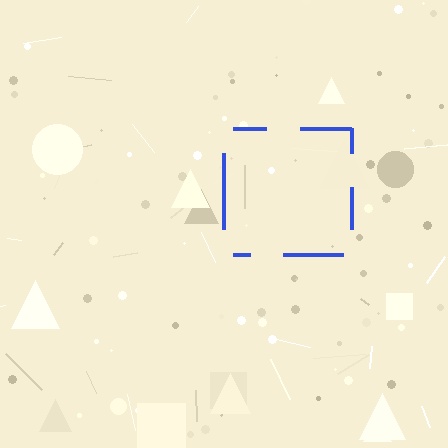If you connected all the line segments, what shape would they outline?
They would outline a square.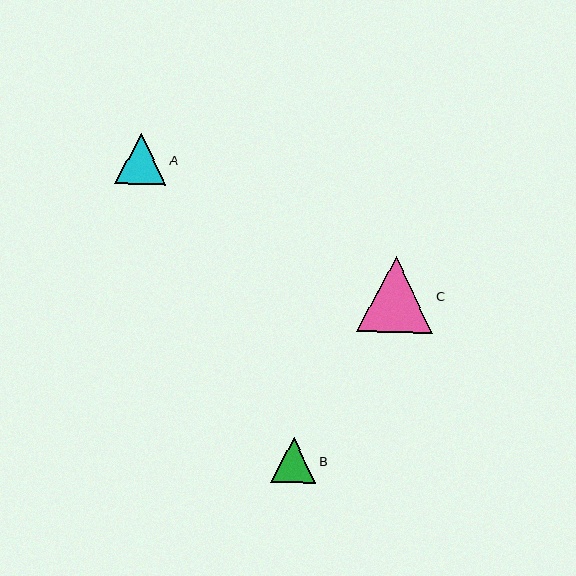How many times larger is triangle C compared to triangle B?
Triangle C is approximately 1.7 times the size of triangle B.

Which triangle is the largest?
Triangle C is the largest with a size of approximately 76 pixels.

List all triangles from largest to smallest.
From largest to smallest: C, A, B.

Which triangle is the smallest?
Triangle B is the smallest with a size of approximately 45 pixels.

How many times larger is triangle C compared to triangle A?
Triangle C is approximately 1.5 times the size of triangle A.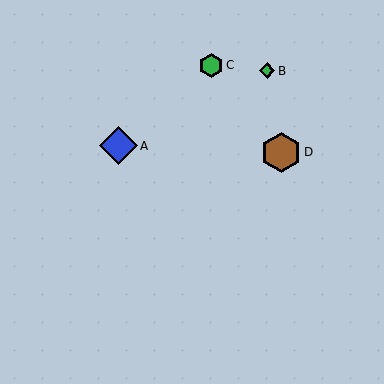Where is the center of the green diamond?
The center of the green diamond is at (267, 71).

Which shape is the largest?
The brown hexagon (labeled D) is the largest.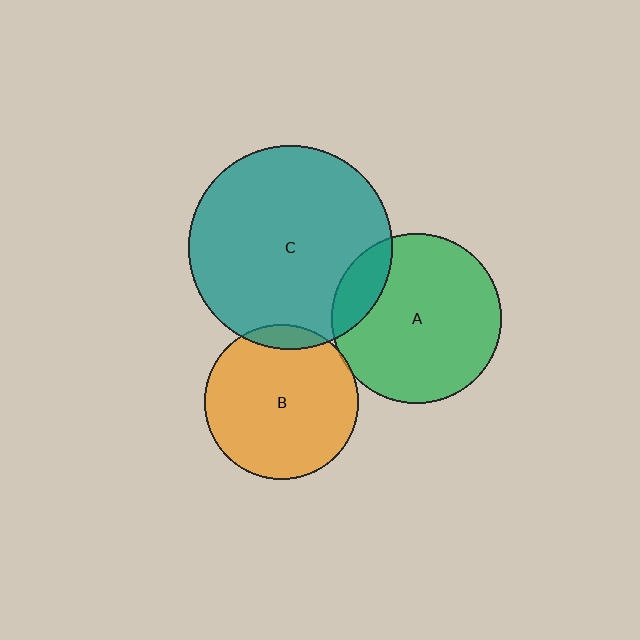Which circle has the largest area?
Circle C (teal).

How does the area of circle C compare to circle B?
Approximately 1.7 times.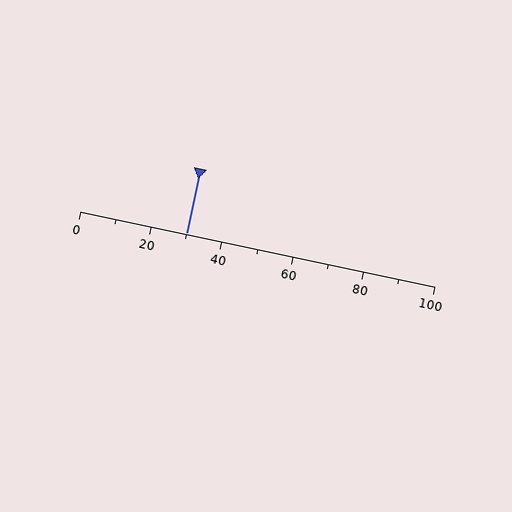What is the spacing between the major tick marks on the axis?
The major ticks are spaced 20 apart.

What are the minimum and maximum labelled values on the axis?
The axis runs from 0 to 100.